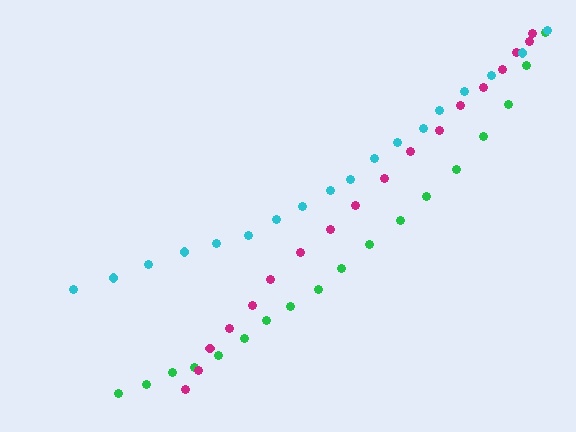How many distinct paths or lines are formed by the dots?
There are 3 distinct paths.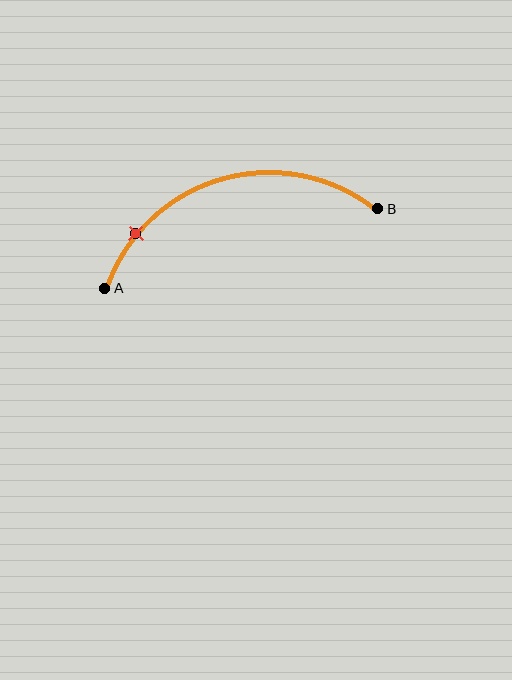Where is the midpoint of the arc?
The arc midpoint is the point on the curve farthest from the straight line joining A and B. It sits above that line.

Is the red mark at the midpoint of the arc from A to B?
No. The red mark lies on the arc but is closer to endpoint A. The arc midpoint would be at the point on the curve equidistant along the arc from both A and B.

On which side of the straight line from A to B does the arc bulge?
The arc bulges above the straight line connecting A and B.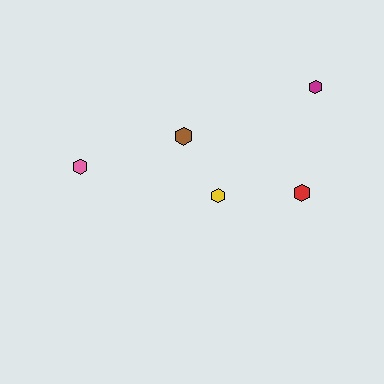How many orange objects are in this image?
There are no orange objects.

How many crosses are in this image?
There are no crosses.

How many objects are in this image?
There are 5 objects.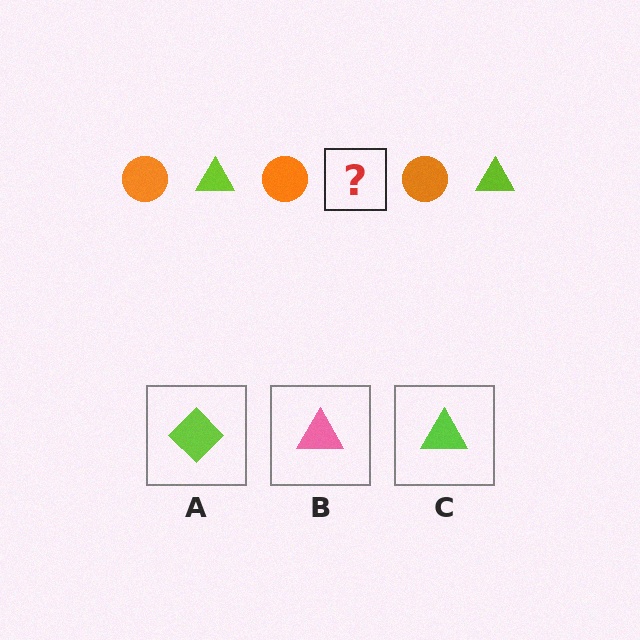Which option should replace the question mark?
Option C.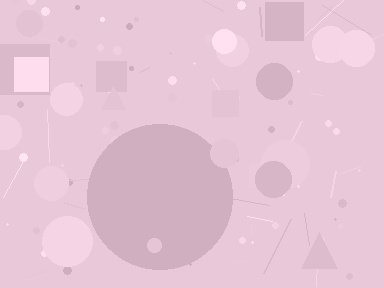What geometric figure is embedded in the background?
A circle is embedded in the background.